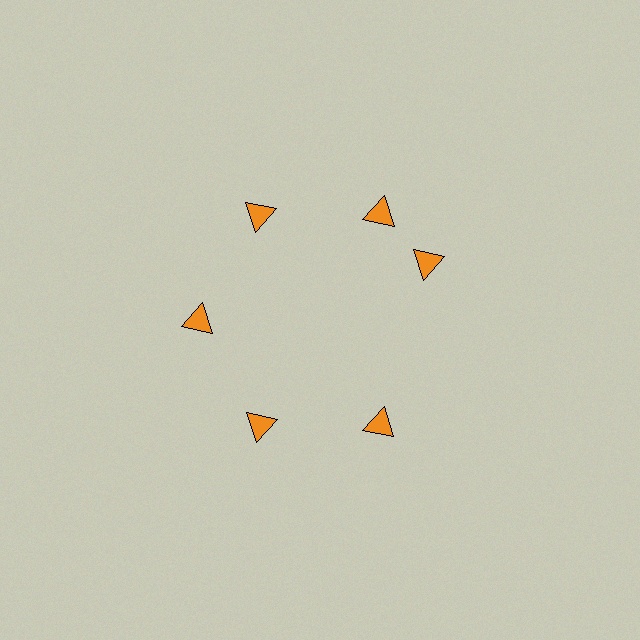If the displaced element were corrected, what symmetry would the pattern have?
It would have 6-fold rotational symmetry — the pattern would map onto itself every 60 degrees.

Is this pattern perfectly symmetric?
No. The 6 orange triangles are arranged in a ring, but one element near the 3 o'clock position is rotated out of alignment along the ring, breaking the 6-fold rotational symmetry.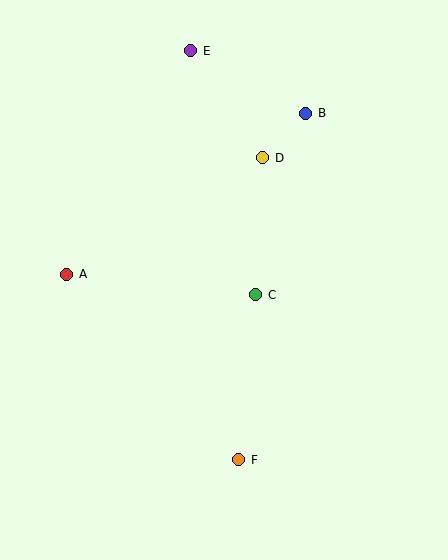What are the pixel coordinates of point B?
Point B is at (305, 113).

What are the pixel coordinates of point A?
Point A is at (67, 274).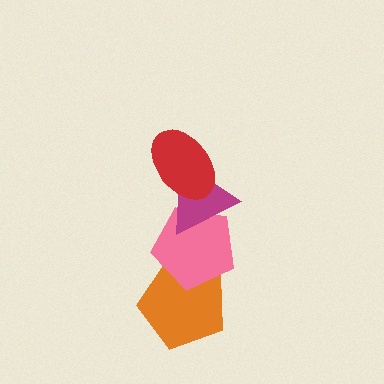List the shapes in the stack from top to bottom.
From top to bottom: the red ellipse, the magenta triangle, the pink pentagon, the orange pentagon.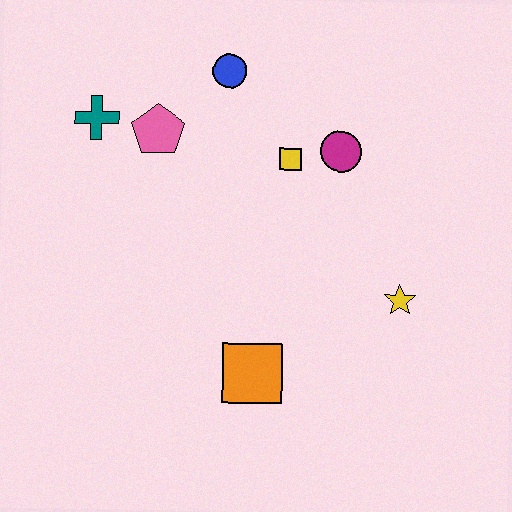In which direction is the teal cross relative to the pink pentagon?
The teal cross is to the left of the pink pentagon.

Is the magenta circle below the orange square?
No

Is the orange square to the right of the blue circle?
Yes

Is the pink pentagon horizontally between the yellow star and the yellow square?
No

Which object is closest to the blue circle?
The pink pentagon is closest to the blue circle.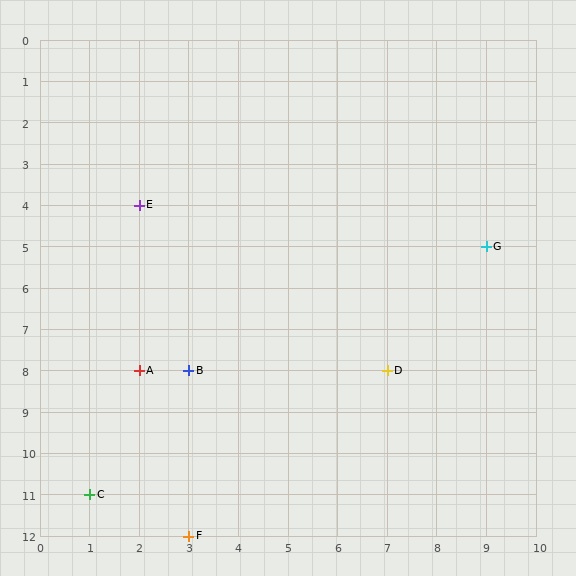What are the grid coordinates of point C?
Point C is at grid coordinates (1, 11).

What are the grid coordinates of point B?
Point B is at grid coordinates (3, 8).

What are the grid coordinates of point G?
Point G is at grid coordinates (9, 5).